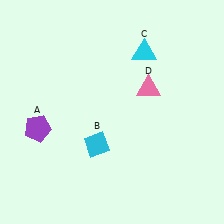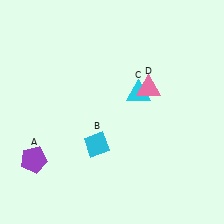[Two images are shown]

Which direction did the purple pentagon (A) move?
The purple pentagon (A) moved down.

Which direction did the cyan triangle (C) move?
The cyan triangle (C) moved down.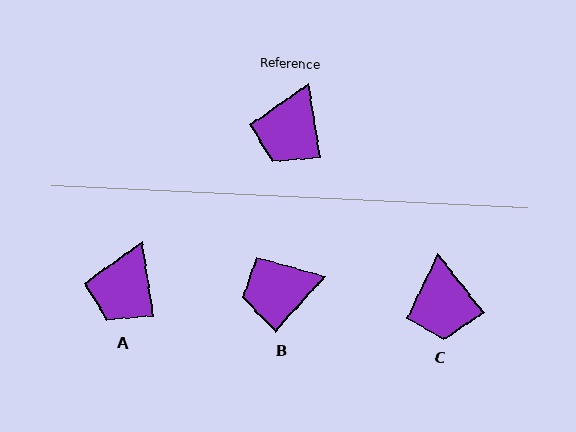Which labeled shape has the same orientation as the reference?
A.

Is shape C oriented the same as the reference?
No, it is off by about 29 degrees.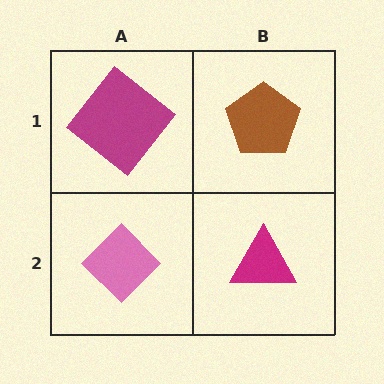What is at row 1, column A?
A magenta diamond.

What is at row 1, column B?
A brown pentagon.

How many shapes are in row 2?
2 shapes.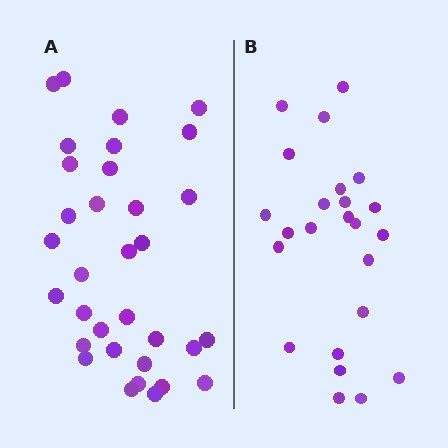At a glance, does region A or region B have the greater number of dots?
Region A (the left region) has more dots.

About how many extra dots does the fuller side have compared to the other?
Region A has roughly 8 or so more dots than region B.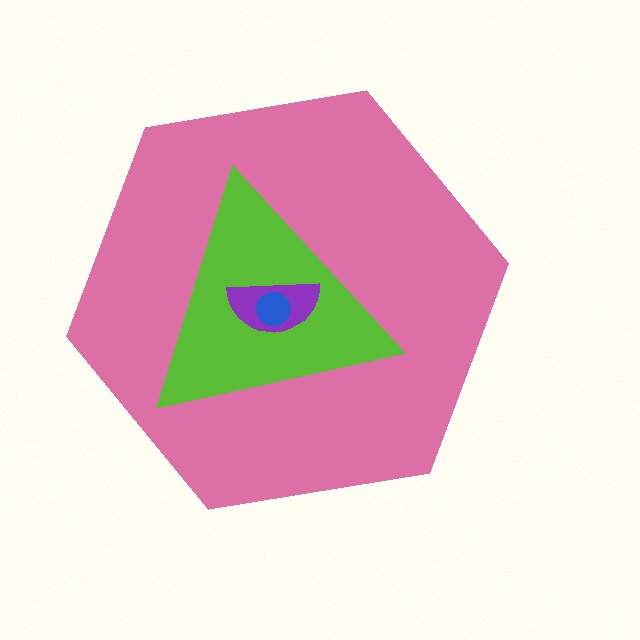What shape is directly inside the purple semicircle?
The blue circle.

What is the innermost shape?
The blue circle.